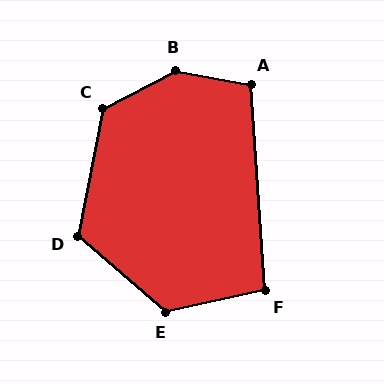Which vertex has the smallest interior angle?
F, at approximately 98 degrees.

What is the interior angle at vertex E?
Approximately 127 degrees (obtuse).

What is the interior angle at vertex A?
Approximately 105 degrees (obtuse).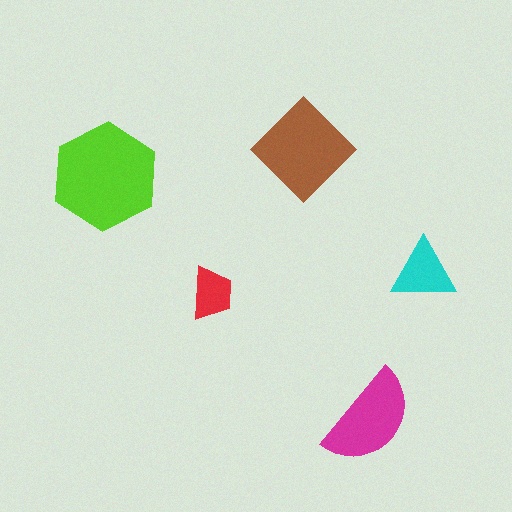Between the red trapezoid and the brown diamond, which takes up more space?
The brown diamond.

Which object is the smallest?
The red trapezoid.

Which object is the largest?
The lime hexagon.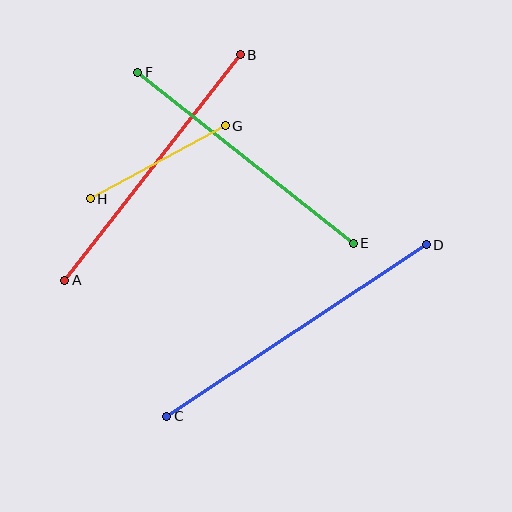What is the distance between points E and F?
The distance is approximately 275 pixels.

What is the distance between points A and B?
The distance is approximately 286 pixels.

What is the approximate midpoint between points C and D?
The midpoint is at approximately (297, 331) pixels.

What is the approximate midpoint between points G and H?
The midpoint is at approximately (158, 162) pixels.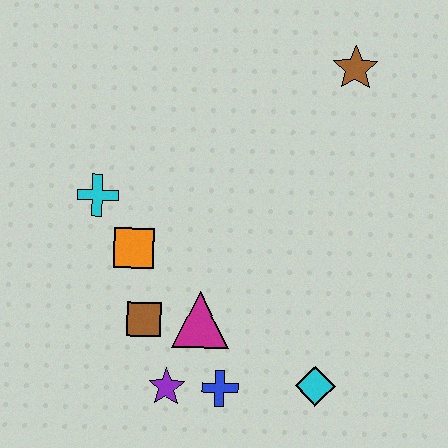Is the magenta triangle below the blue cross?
No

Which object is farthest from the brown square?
The brown star is farthest from the brown square.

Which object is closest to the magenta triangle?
The brown square is closest to the magenta triangle.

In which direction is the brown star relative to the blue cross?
The brown star is above the blue cross.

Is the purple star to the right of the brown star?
No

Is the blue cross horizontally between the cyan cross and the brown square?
No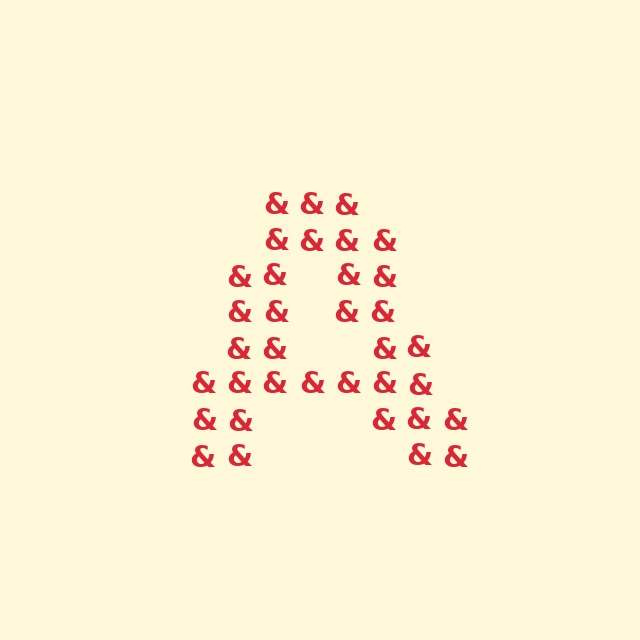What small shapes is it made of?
It is made of small ampersands.